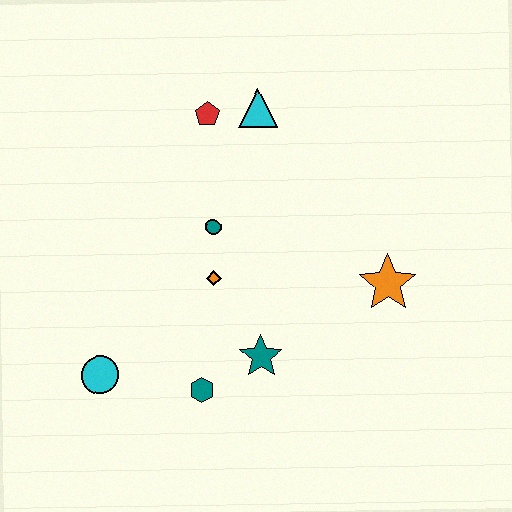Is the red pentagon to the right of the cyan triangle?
No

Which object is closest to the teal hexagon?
The teal star is closest to the teal hexagon.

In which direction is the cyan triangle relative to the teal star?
The cyan triangle is above the teal star.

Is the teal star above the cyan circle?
Yes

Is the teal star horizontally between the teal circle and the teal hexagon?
No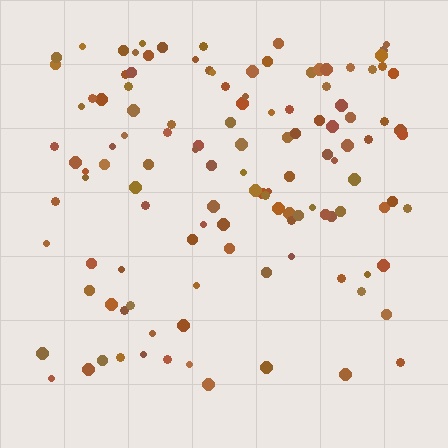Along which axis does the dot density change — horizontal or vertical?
Vertical.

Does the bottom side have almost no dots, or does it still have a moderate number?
Still a moderate number, just noticeably fewer than the top.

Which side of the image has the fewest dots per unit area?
The bottom.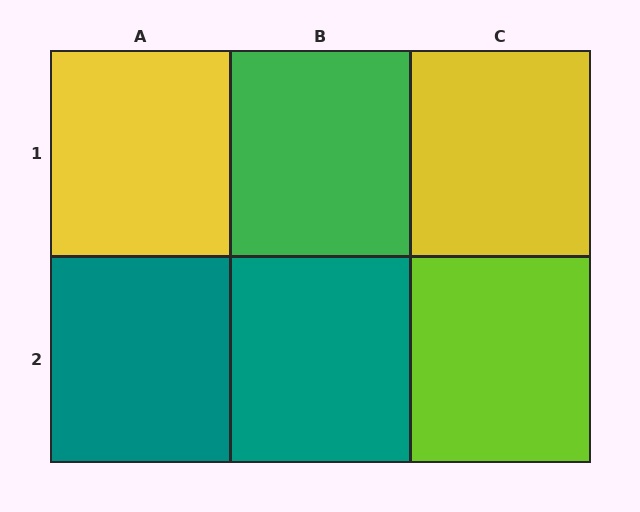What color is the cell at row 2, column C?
Lime.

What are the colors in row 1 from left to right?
Yellow, green, yellow.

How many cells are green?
1 cell is green.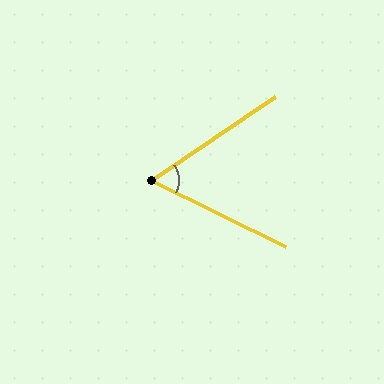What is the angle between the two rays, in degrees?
Approximately 60 degrees.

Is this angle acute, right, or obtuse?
It is acute.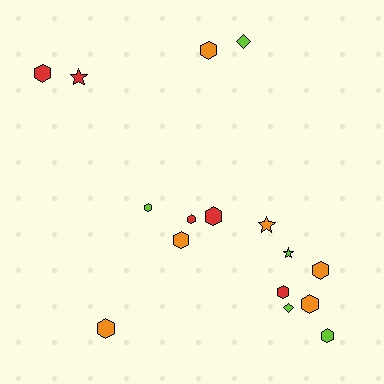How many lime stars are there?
There is 1 lime star.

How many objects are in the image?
There are 16 objects.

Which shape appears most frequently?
Hexagon, with 11 objects.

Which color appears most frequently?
Orange, with 6 objects.